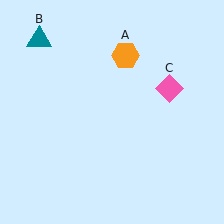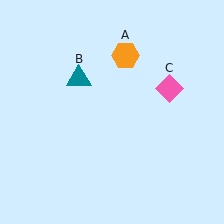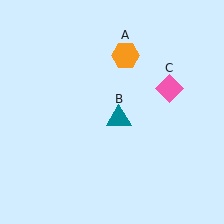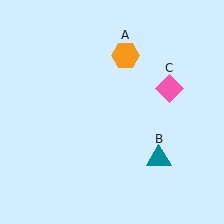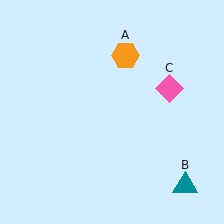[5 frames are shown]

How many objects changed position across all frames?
1 object changed position: teal triangle (object B).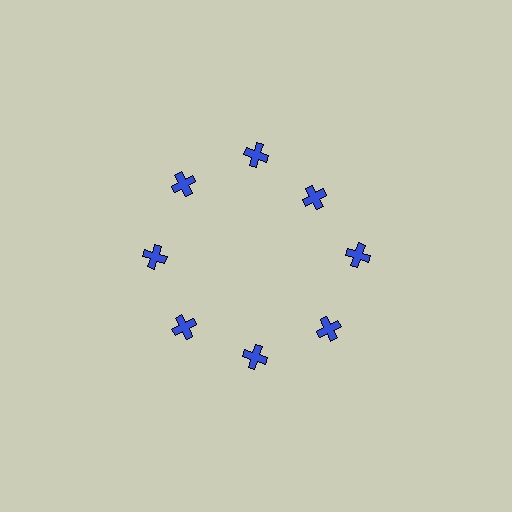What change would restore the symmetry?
The symmetry would be restored by moving it outward, back onto the ring so that all 8 crosses sit at equal angles and equal distance from the center.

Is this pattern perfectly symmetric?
No. The 8 blue crosses are arranged in a ring, but one element near the 2 o'clock position is pulled inward toward the center, breaking the 8-fold rotational symmetry.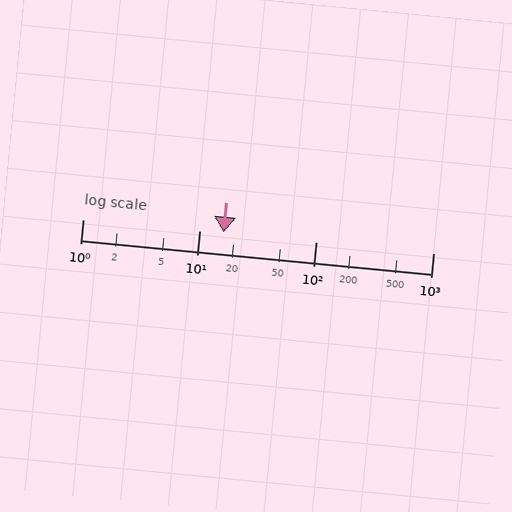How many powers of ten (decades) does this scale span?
The scale spans 3 decades, from 1 to 1000.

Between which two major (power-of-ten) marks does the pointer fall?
The pointer is between 10 and 100.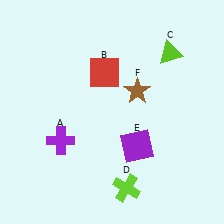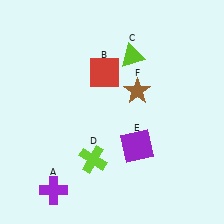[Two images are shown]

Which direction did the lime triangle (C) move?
The lime triangle (C) moved left.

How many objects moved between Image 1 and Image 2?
3 objects moved between the two images.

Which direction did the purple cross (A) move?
The purple cross (A) moved down.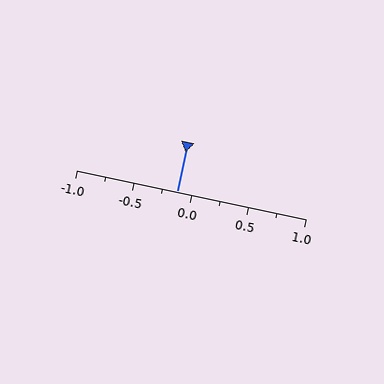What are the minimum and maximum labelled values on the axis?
The axis runs from -1.0 to 1.0.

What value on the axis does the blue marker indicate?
The marker indicates approximately -0.12.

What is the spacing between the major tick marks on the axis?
The major ticks are spaced 0.5 apart.